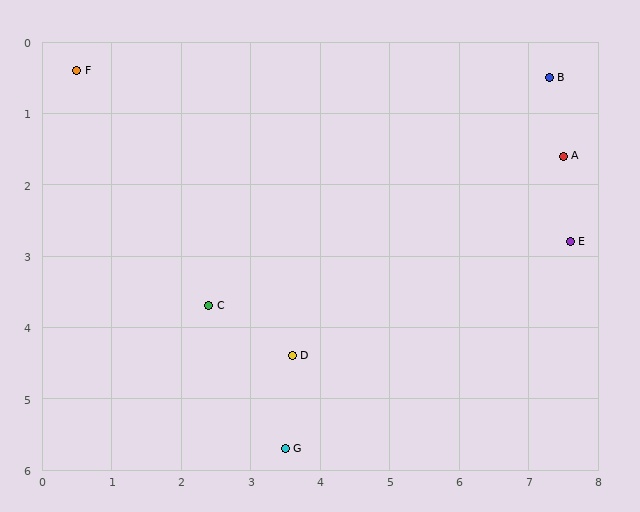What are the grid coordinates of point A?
Point A is at approximately (7.5, 1.6).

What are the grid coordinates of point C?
Point C is at approximately (2.4, 3.7).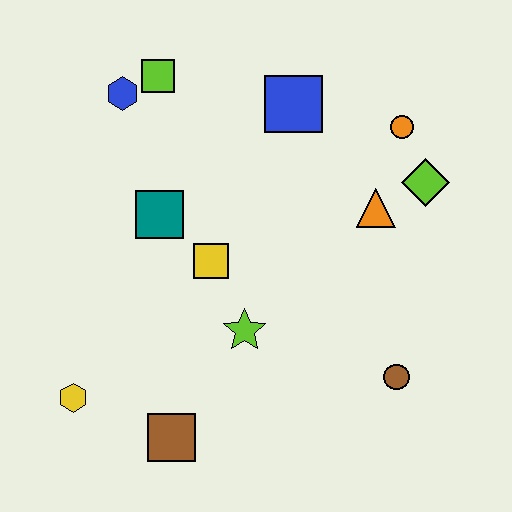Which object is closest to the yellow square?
The teal square is closest to the yellow square.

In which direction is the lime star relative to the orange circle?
The lime star is below the orange circle.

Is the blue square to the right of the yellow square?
Yes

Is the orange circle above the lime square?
No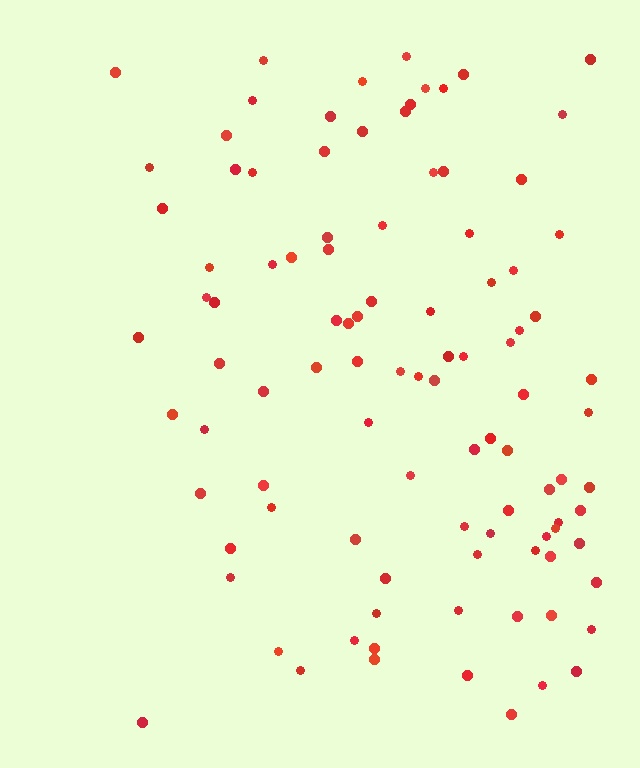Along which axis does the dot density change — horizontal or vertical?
Horizontal.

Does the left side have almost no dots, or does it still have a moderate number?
Still a moderate number, just noticeably fewer than the right.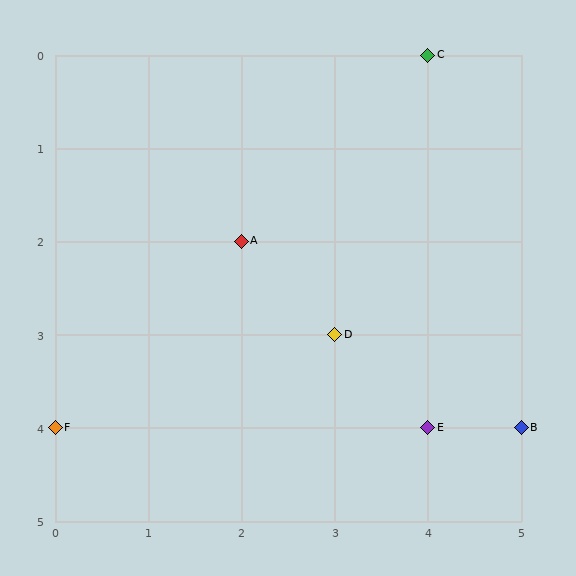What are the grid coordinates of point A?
Point A is at grid coordinates (2, 2).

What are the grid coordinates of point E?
Point E is at grid coordinates (4, 4).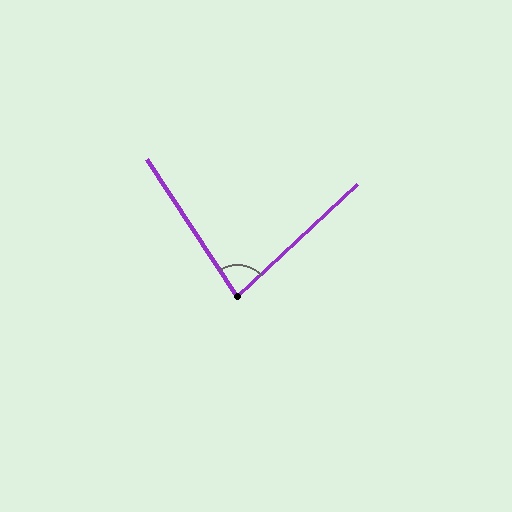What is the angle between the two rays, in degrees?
Approximately 80 degrees.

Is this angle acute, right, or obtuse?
It is acute.